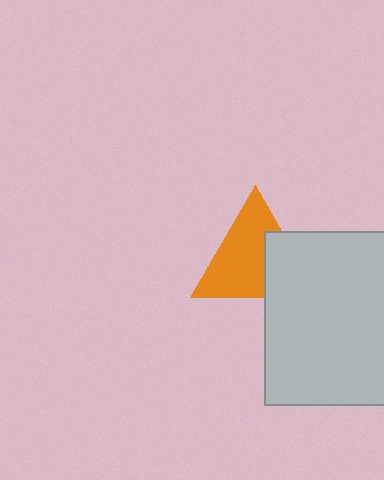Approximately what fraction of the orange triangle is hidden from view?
Roughly 34% of the orange triangle is hidden behind the light gray square.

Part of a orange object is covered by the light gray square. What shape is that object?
It is a triangle.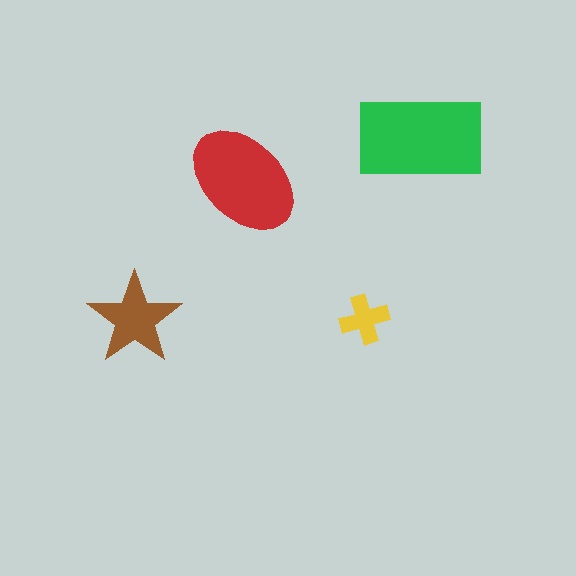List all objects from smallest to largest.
The yellow cross, the brown star, the red ellipse, the green rectangle.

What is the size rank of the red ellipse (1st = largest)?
2nd.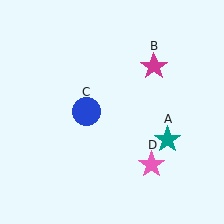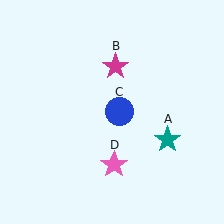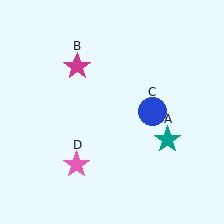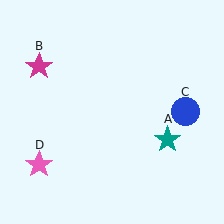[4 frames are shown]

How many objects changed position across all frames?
3 objects changed position: magenta star (object B), blue circle (object C), pink star (object D).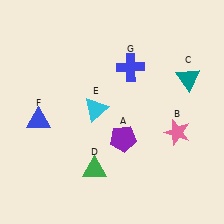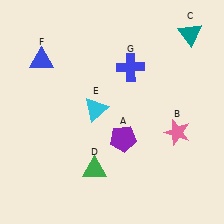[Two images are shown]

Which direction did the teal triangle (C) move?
The teal triangle (C) moved up.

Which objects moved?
The objects that moved are: the teal triangle (C), the blue triangle (F).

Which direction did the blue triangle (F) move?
The blue triangle (F) moved up.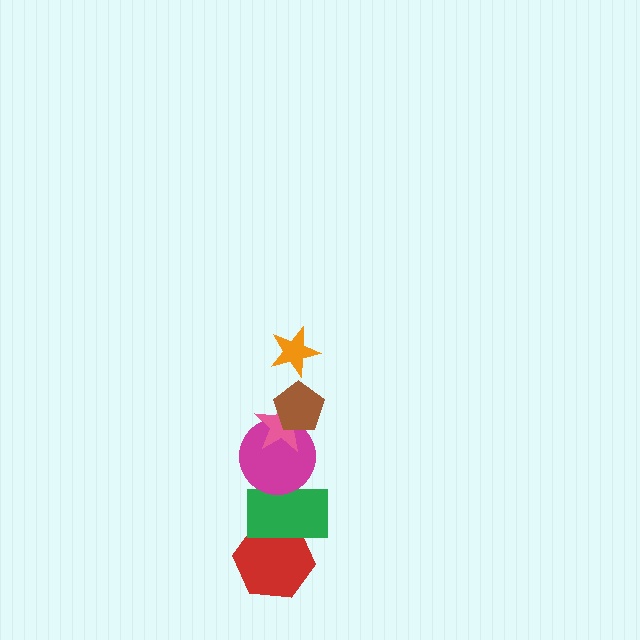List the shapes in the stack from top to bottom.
From top to bottom: the orange star, the brown pentagon, the pink star, the magenta circle, the green rectangle, the red hexagon.